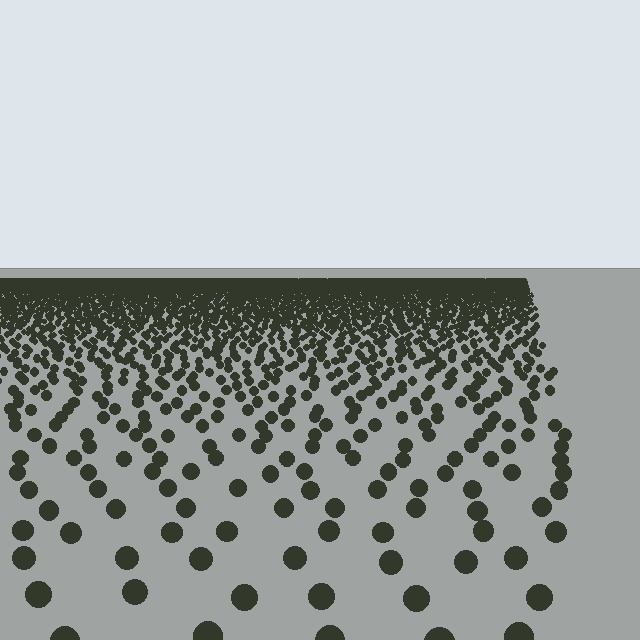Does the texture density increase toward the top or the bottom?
Density increases toward the top.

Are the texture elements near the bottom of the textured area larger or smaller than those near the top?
Larger. Near the bottom, elements are closer to the viewer and appear at a bigger on-screen size.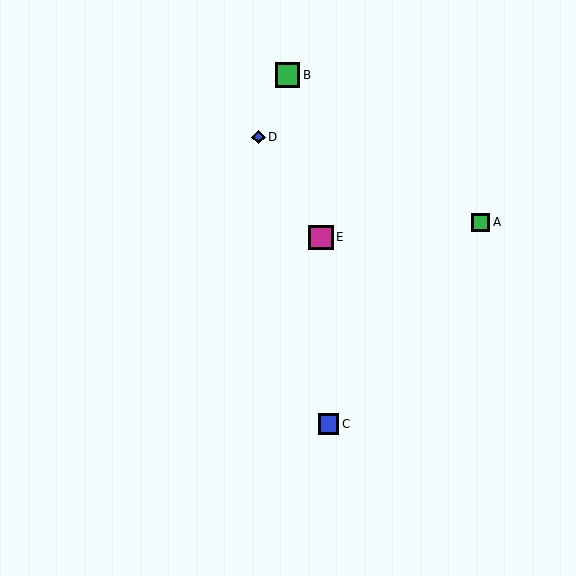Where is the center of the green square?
The center of the green square is at (481, 222).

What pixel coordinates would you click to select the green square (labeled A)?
Click at (481, 222) to select the green square A.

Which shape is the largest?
The magenta square (labeled E) is the largest.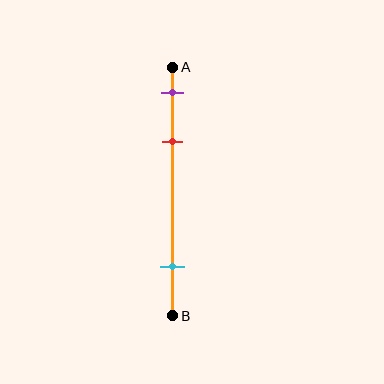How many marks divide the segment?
There are 3 marks dividing the segment.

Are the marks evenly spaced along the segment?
No, the marks are not evenly spaced.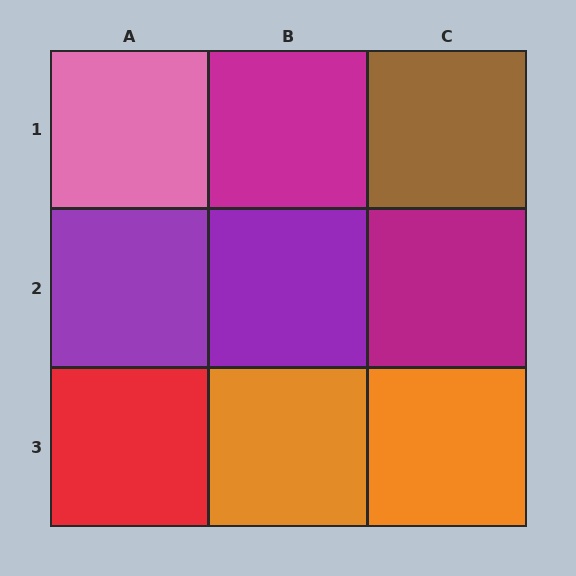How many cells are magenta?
2 cells are magenta.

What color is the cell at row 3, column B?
Orange.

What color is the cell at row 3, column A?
Red.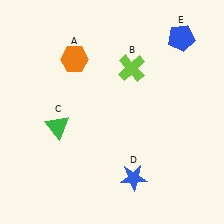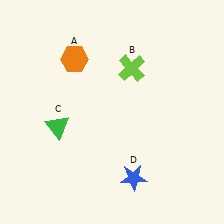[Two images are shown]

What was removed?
The blue pentagon (E) was removed in Image 2.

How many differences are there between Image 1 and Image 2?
There is 1 difference between the two images.